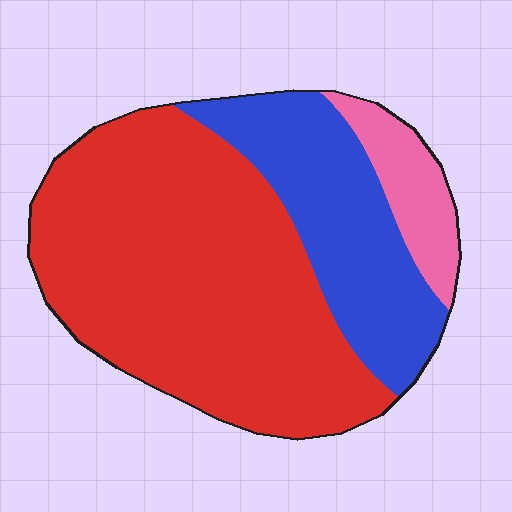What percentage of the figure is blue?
Blue covers 27% of the figure.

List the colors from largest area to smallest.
From largest to smallest: red, blue, pink.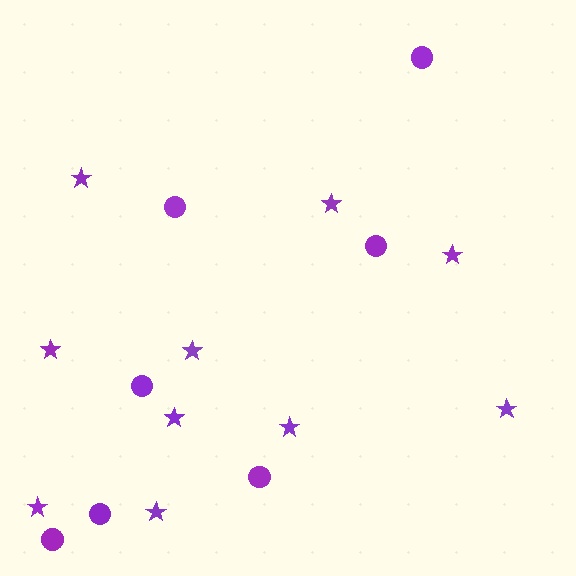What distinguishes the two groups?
There are 2 groups: one group of circles (7) and one group of stars (10).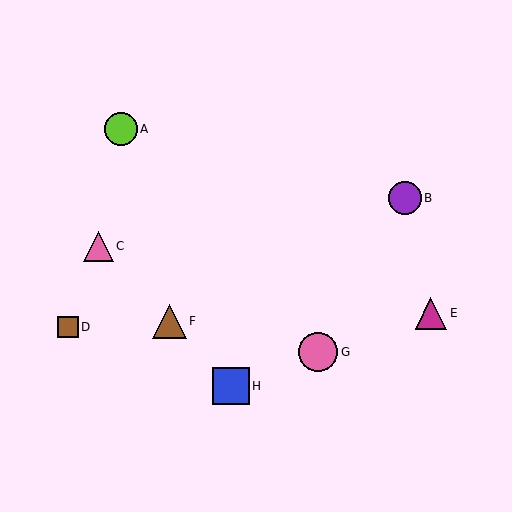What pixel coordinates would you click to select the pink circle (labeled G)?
Click at (318, 352) to select the pink circle G.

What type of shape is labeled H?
Shape H is a blue square.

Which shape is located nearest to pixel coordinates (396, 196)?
The purple circle (labeled B) at (405, 198) is nearest to that location.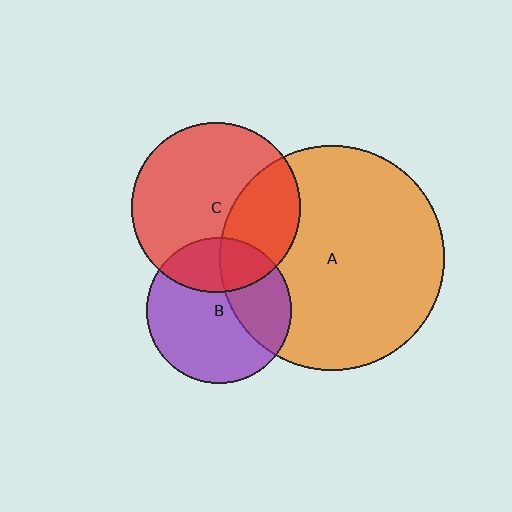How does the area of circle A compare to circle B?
Approximately 2.4 times.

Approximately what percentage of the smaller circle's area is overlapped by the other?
Approximately 25%.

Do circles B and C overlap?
Yes.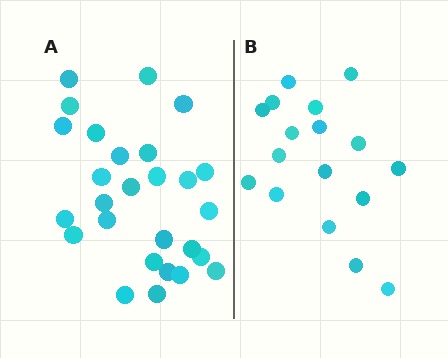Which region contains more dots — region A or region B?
Region A (the left region) has more dots.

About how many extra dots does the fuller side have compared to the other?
Region A has roughly 10 or so more dots than region B.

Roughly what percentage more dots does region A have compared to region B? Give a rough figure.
About 60% more.